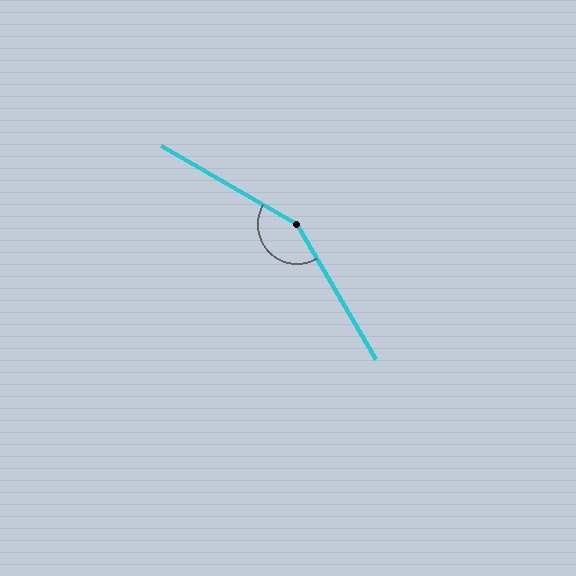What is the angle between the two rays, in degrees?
Approximately 150 degrees.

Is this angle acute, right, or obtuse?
It is obtuse.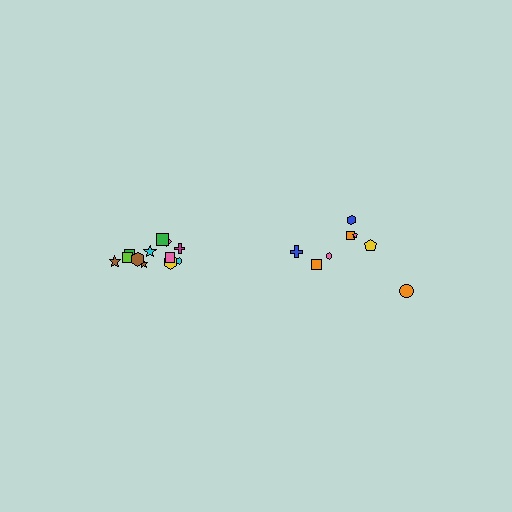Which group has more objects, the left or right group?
The left group.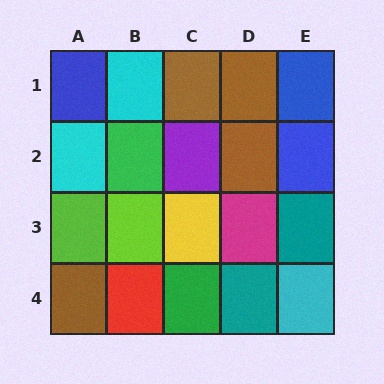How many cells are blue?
3 cells are blue.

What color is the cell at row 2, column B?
Green.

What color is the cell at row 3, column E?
Teal.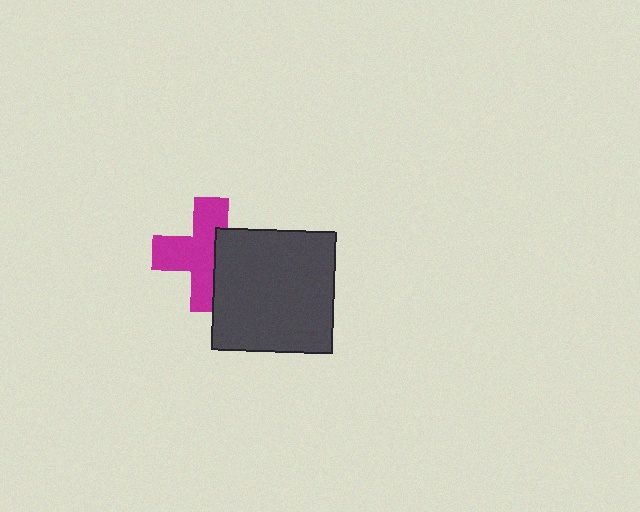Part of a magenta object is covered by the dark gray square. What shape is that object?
It is a cross.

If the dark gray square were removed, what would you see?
You would see the complete magenta cross.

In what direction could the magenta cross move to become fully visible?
The magenta cross could move left. That would shift it out from behind the dark gray square entirely.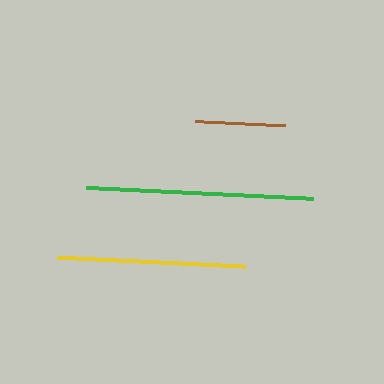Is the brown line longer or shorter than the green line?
The green line is longer than the brown line.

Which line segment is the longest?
The green line is the longest at approximately 227 pixels.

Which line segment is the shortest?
The brown line is the shortest at approximately 90 pixels.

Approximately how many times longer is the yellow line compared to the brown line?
The yellow line is approximately 2.1 times the length of the brown line.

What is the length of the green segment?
The green segment is approximately 227 pixels long.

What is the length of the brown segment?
The brown segment is approximately 90 pixels long.